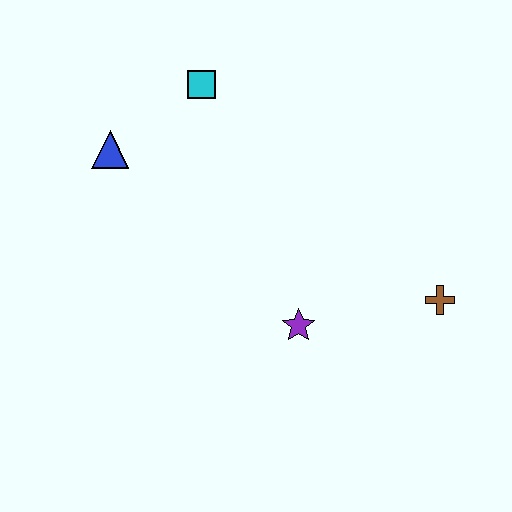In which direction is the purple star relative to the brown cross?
The purple star is to the left of the brown cross.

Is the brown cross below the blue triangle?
Yes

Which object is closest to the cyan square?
The blue triangle is closest to the cyan square.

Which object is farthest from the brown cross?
The blue triangle is farthest from the brown cross.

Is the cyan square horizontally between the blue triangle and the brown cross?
Yes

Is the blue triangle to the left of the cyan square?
Yes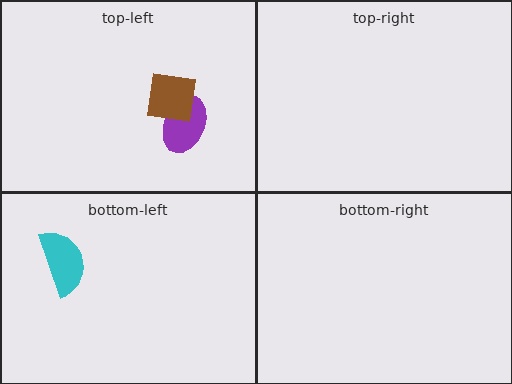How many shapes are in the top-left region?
2.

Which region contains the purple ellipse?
The top-left region.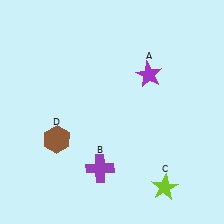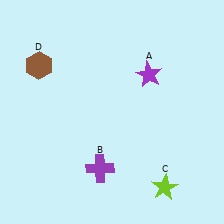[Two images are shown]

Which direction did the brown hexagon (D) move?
The brown hexagon (D) moved up.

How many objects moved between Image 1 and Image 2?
1 object moved between the two images.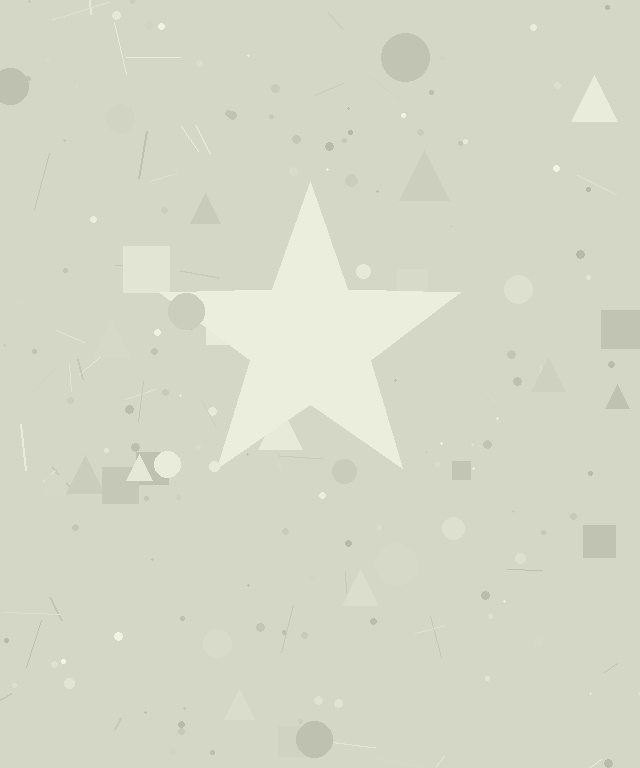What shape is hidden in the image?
A star is hidden in the image.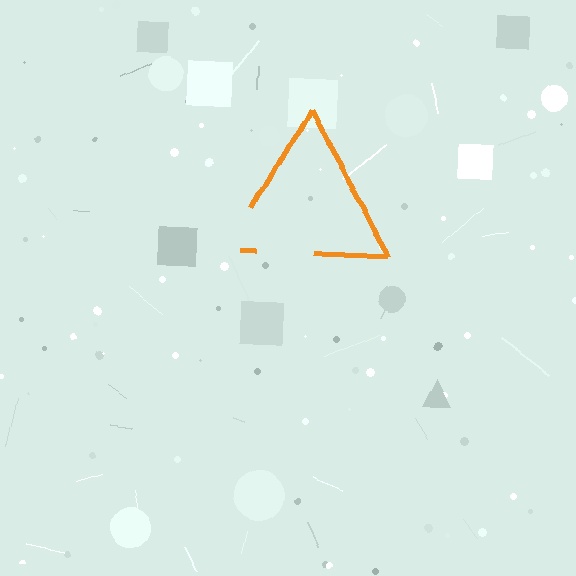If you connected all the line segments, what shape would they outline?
They would outline a triangle.